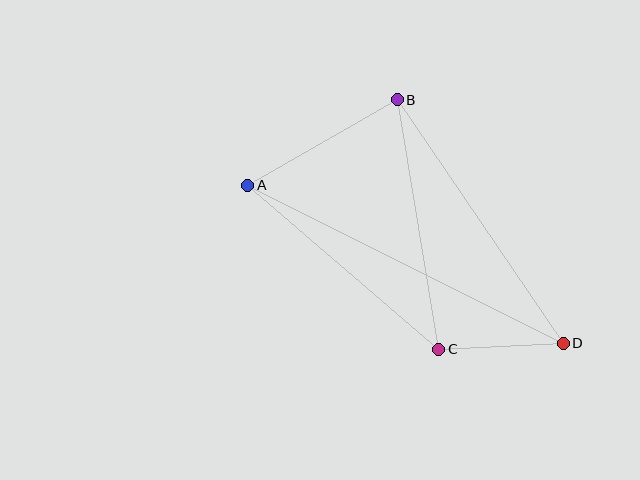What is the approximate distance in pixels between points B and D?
The distance between B and D is approximately 295 pixels.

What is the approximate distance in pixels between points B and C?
The distance between B and C is approximately 253 pixels.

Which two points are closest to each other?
Points C and D are closest to each other.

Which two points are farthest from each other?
Points A and D are farthest from each other.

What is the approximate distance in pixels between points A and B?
The distance between A and B is approximately 172 pixels.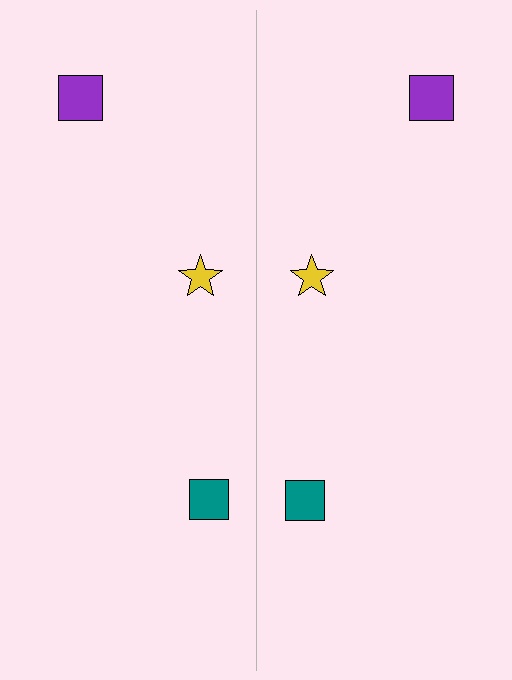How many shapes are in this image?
There are 6 shapes in this image.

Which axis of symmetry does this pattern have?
The pattern has a vertical axis of symmetry running through the center of the image.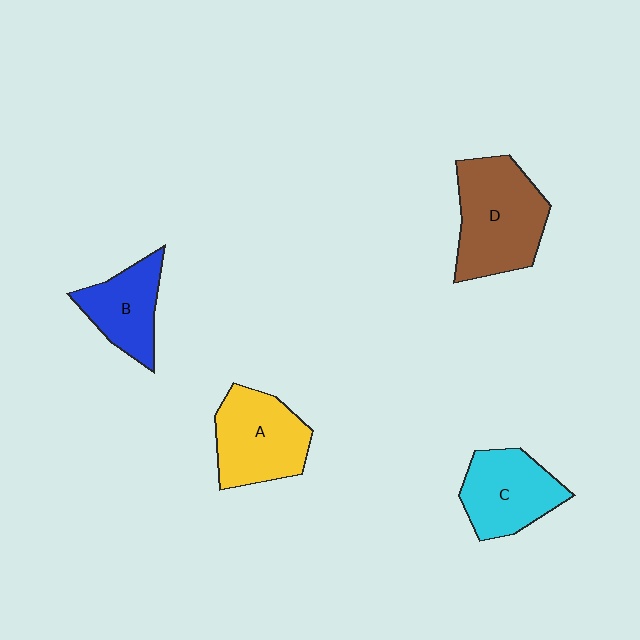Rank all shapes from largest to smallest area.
From largest to smallest: D (brown), A (yellow), C (cyan), B (blue).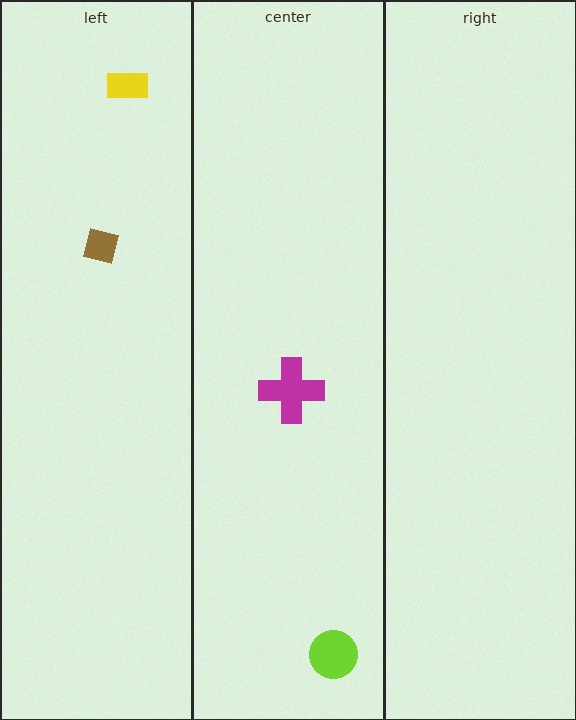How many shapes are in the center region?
2.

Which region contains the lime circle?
The center region.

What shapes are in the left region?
The yellow rectangle, the brown square.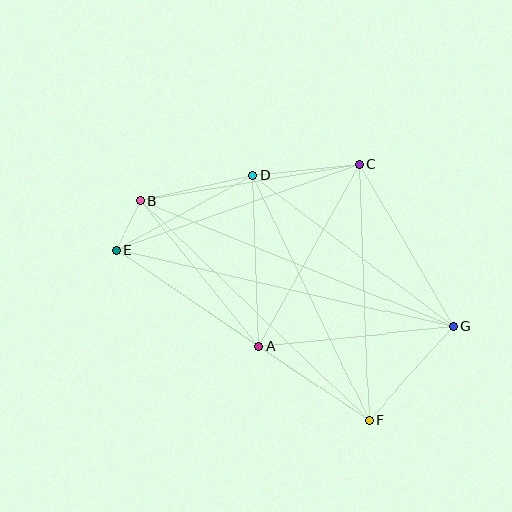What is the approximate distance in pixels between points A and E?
The distance between A and E is approximately 172 pixels.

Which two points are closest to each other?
Points B and E are closest to each other.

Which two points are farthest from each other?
Points E and G are farthest from each other.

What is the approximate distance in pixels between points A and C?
The distance between A and C is approximately 208 pixels.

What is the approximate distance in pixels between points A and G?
The distance between A and G is approximately 195 pixels.